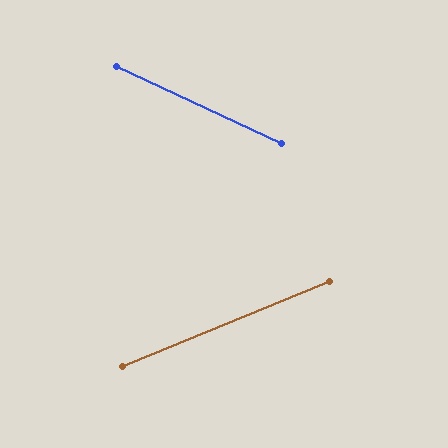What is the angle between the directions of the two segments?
Approximately 47 degrees.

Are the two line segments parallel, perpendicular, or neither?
Neither parallel nor perpendicular — they differ by about 47°.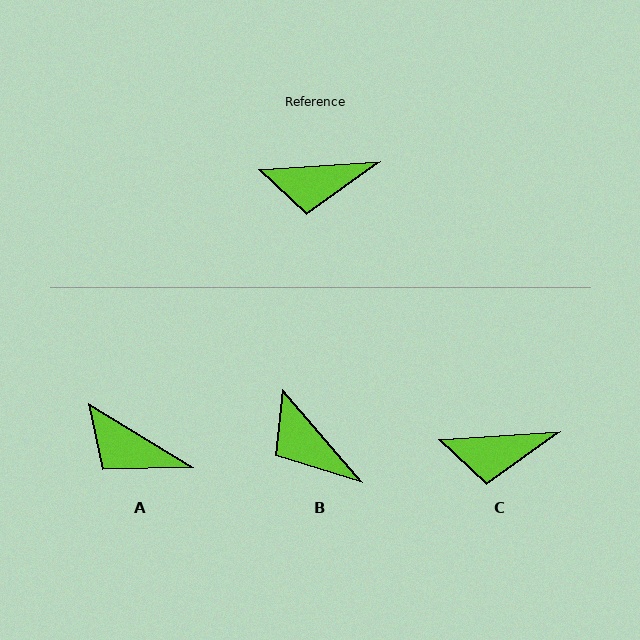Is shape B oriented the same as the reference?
No, it is off by about 53 degrees.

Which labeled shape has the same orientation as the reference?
C.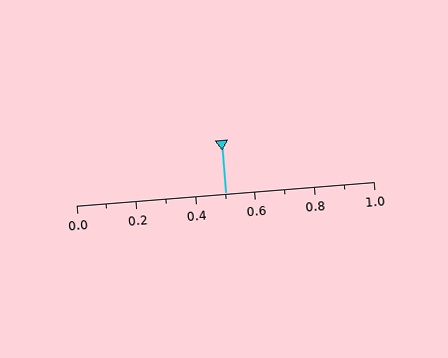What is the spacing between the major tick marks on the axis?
The major ticks are spaced 0.2 apart.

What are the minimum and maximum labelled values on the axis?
The axis runs from 0.0 to 1.0.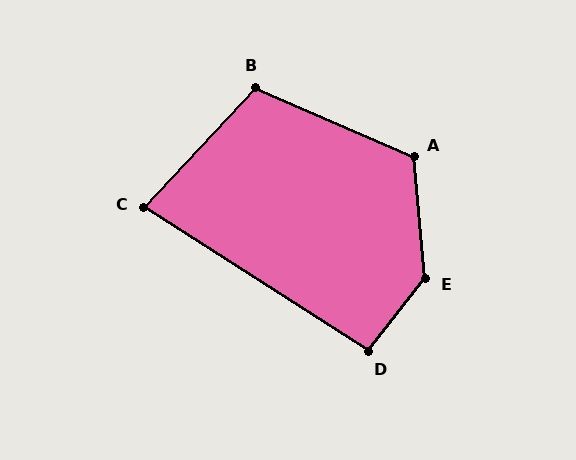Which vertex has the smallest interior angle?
C, at approximately 80 degrees.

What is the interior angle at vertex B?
Approximately 109 degrees (obtuse).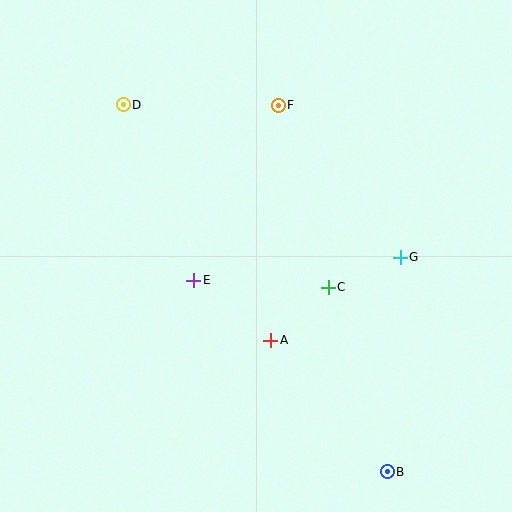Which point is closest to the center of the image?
Point E at (194, 280) is closest to the center.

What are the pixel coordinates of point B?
Point B is at (387, 472).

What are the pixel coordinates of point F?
Point F is at (278, 105).